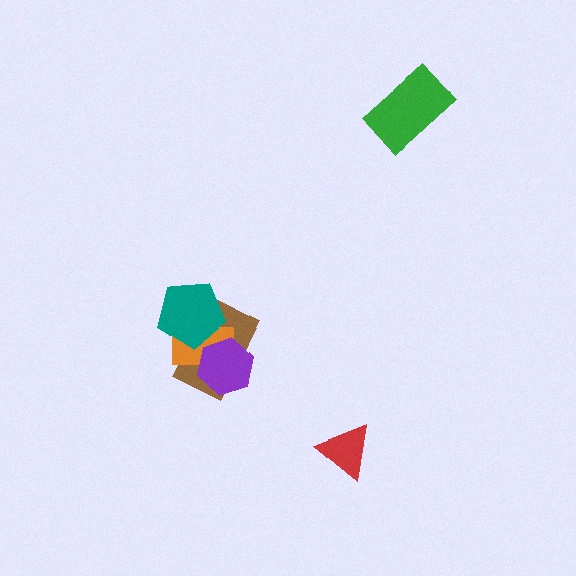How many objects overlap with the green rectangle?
0 objects overlap with the green rectangle.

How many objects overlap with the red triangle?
0 objects overlap with the red triangle.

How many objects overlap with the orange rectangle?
3 objects overlap with the orange rectangle.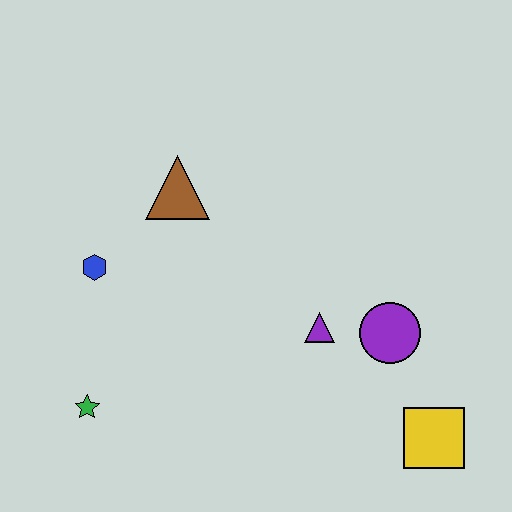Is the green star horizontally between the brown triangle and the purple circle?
No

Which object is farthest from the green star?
The yellow square is farthest from the green star.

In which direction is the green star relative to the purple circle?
The green star is to the left of the purple circle.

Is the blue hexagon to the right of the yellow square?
No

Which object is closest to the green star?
The blue hexagon is closest to the green star.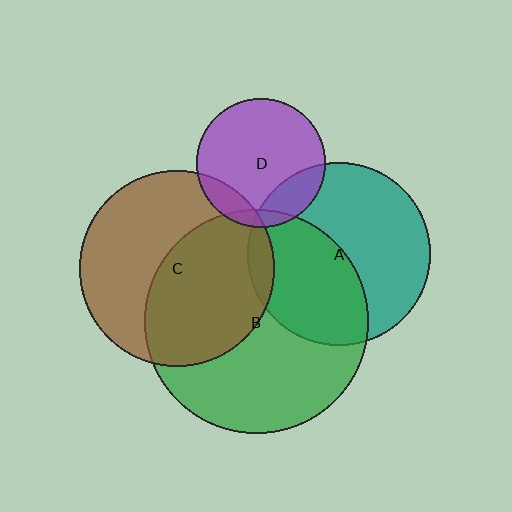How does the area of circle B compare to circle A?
Approximately 1.5 times.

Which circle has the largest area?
Circle B (green).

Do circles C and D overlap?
Yes.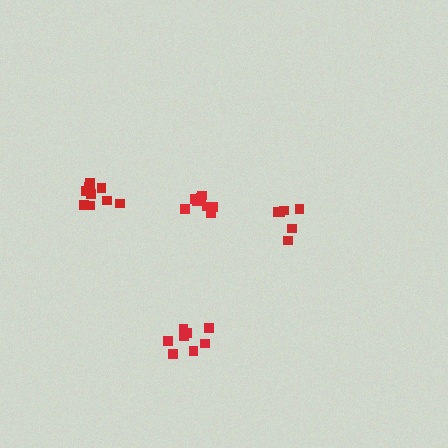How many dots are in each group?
Group 1: 8 dots, Group 2: 8 dots, Group 3: 6 dots, Group 4: 10 dots (32 total).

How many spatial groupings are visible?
There are 4 spatial groupings.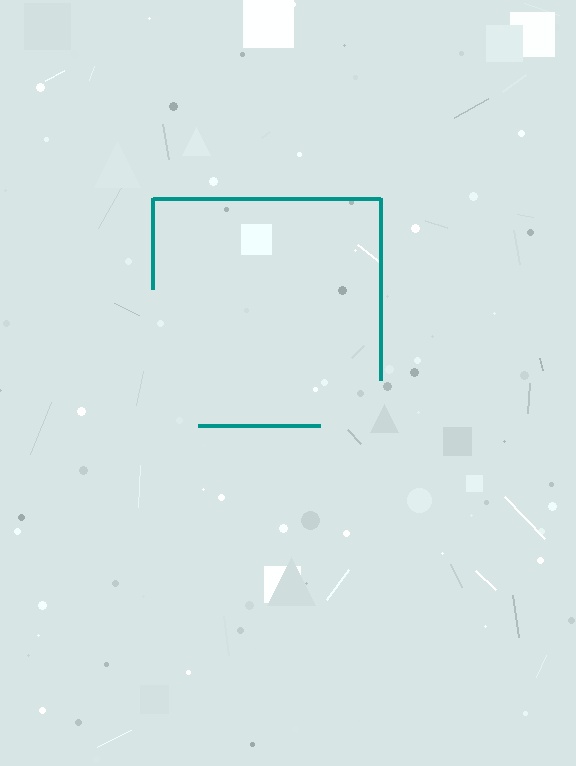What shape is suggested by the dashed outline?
The dashed outline suggests a square.